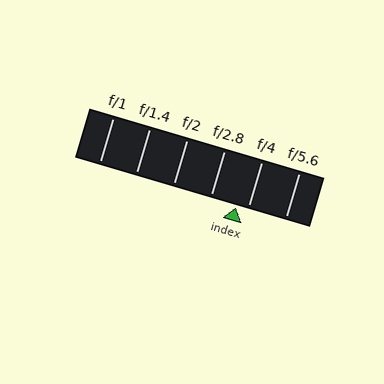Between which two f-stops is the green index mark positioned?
The index mark is between f/2.8 and f/4.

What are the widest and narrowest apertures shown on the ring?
The widest aperture shown is f/1 and the narrowest is f/5.6.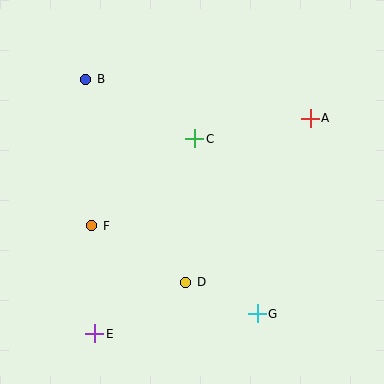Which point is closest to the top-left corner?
Point B is closest to the top-left corner.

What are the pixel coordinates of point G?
Point G is at (257, 314).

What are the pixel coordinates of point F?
Point F is at (92, 226).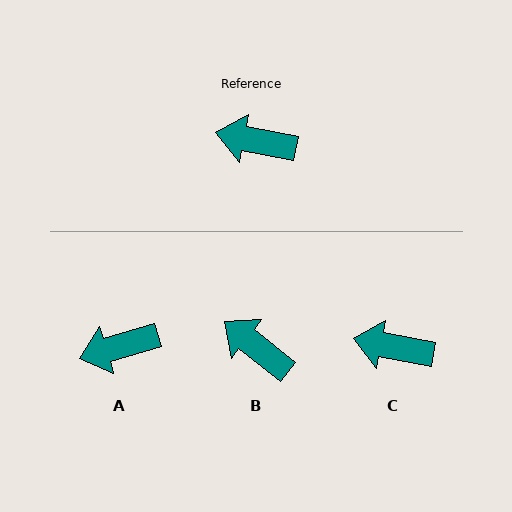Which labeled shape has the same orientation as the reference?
C.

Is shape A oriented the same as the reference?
No, it is off by about 27 degrees.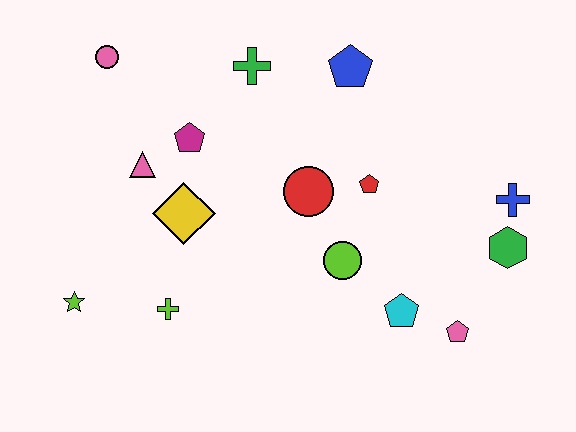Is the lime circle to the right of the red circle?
Yes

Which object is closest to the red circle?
The red pentagon is closest to the red circle.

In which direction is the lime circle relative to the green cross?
The lime circle is below the green cross.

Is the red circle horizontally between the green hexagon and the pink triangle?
Yes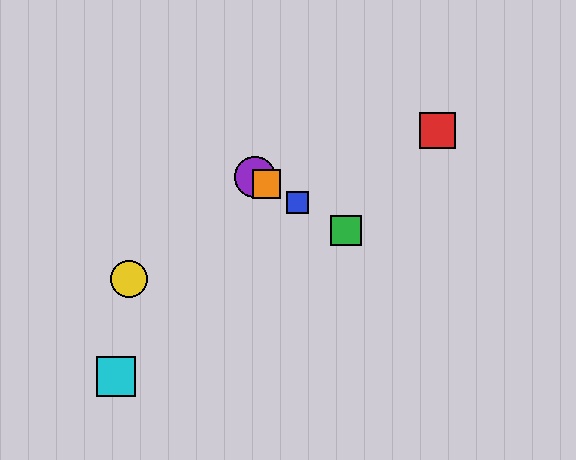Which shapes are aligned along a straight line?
The blue square, the green square, the purple circle, the orange square are aligned along a straight line.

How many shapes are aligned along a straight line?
4 shapes (the blue square, the green square, the purple circle, the orange square) are aligned along a straight line.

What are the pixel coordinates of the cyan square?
The cyan square is at (116, 376).